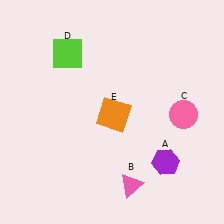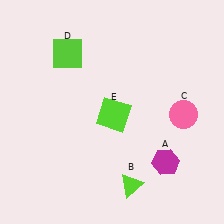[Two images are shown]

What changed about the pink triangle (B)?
In Image 1, B is pink. In Image 2, it changed to lime.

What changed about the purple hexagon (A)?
In Image 1, A is purple. In Image 2, it changed to magenta.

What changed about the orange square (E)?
In Image 1, E is orange. In Image 2, it changed to lime.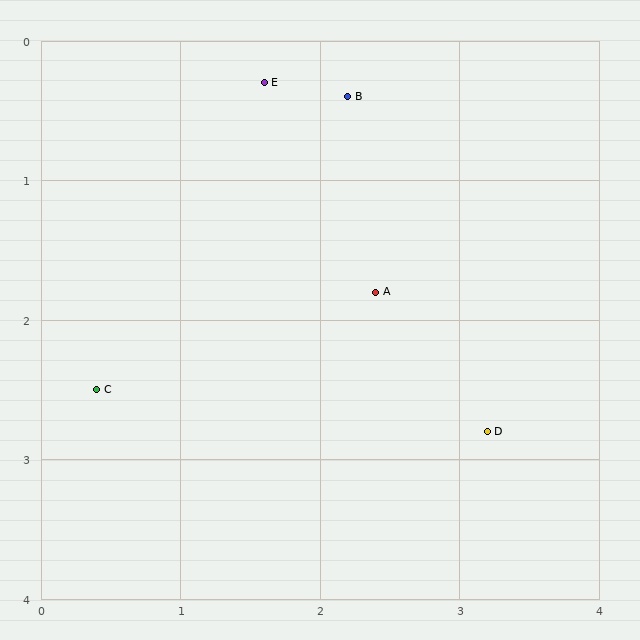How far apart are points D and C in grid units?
Points D and C are about 2.8 grid units apart.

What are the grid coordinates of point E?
Point E is at approximately (1.6, 0.3).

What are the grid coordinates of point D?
Point D is at approximately (3.2, 2.8).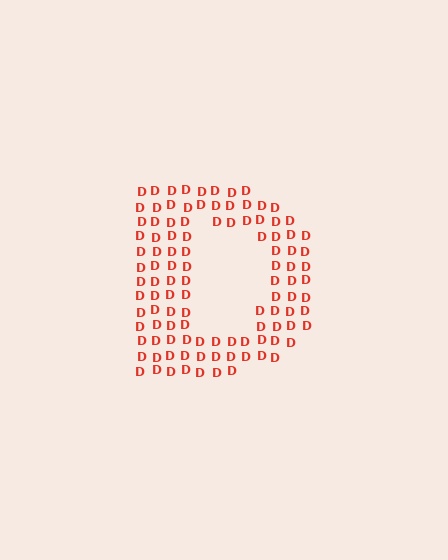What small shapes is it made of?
It is made of small letter D's.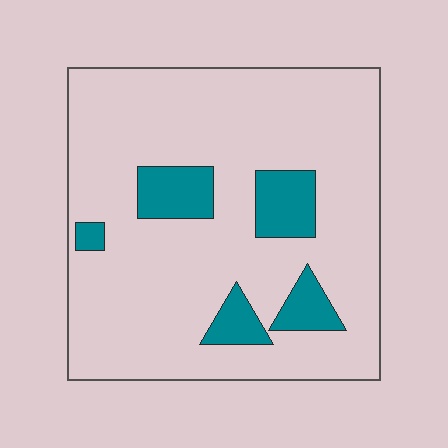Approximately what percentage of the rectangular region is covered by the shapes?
Approximately 15%.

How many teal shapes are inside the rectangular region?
5.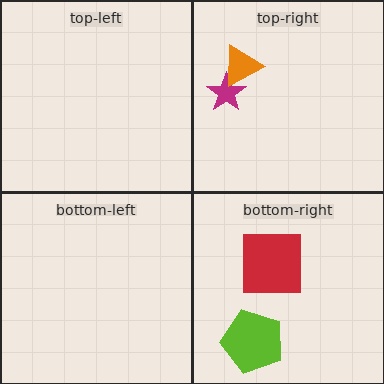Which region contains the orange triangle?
The top-right region.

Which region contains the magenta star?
The top-right region.